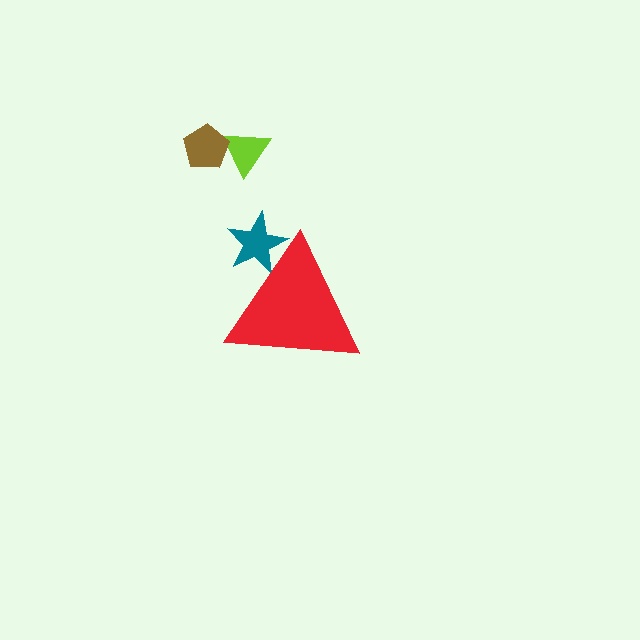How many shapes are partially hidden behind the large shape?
1 shape is partially hidden.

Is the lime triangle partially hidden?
No, the lime triangle is fully visible.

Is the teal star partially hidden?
Yes, the teal star is partially hidden behind the red triangle.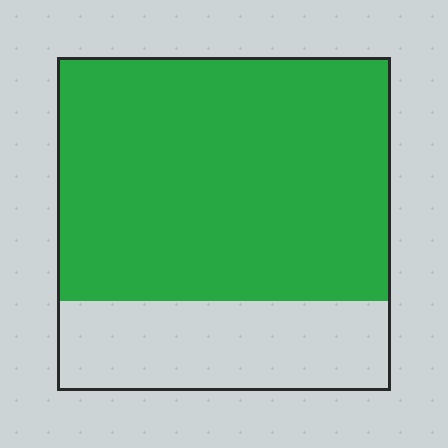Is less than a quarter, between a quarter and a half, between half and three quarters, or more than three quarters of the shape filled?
Between half and three quarters.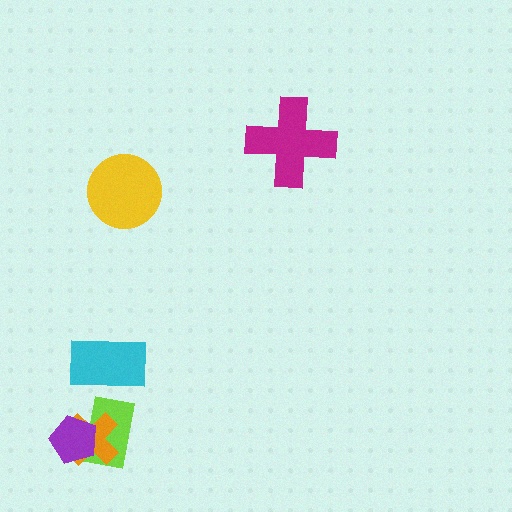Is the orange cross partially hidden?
Yes, it is partially covered by another shape.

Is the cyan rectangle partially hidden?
No, no other shape covers it.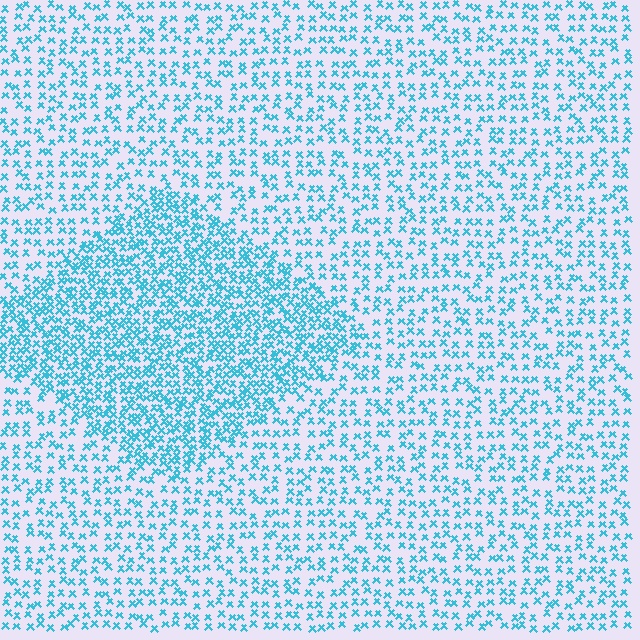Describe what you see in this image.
The image contains small cyan elements arranged at two different densities. A diamond-shaped region is visible where the elements are more densely packed than the surrounding area.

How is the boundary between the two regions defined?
The boundary is defined by a change in element density (approximately 2.0x ratio). All elements are the same color, size, and shape.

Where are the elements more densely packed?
The elements are more densely packed inside the diamond boundary.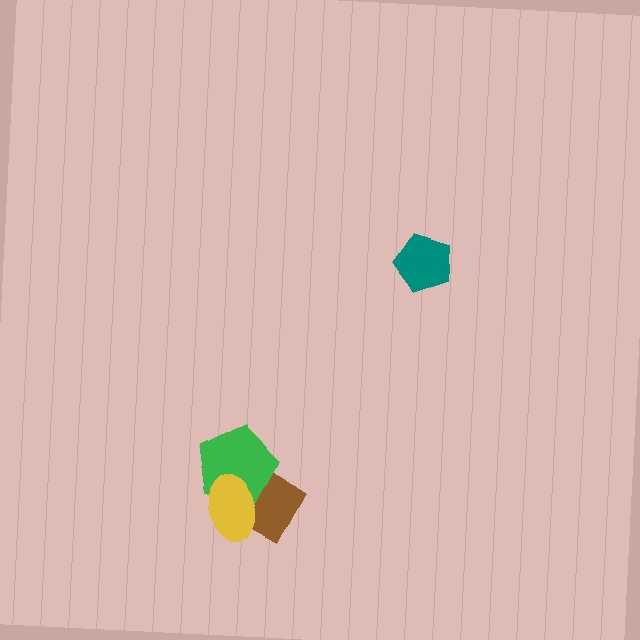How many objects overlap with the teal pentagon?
0 objects overlap with the teal pentagon.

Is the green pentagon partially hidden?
Yes, it is partially covered by another shape.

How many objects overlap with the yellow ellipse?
2 objects overlap with the yellow ellipse.